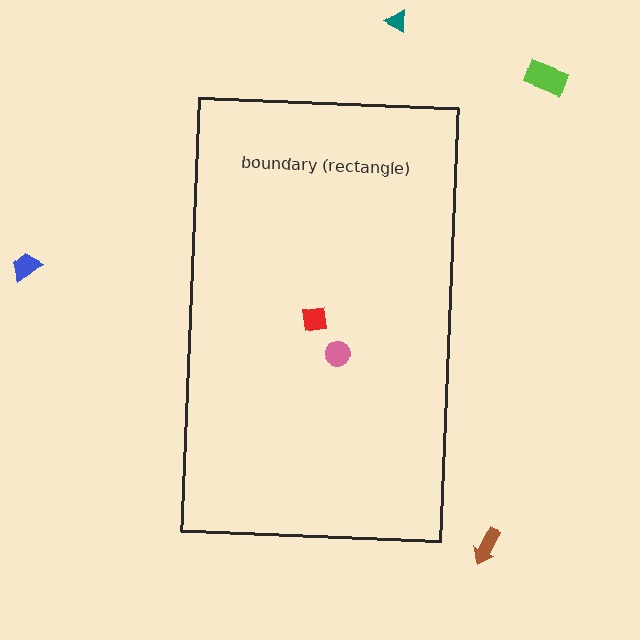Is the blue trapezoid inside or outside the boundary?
Outside.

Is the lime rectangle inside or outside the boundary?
Outside.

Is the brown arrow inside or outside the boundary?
Outside.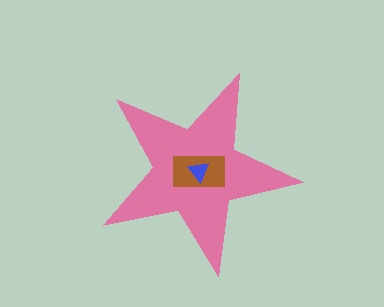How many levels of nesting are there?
3.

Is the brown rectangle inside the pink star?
Yes.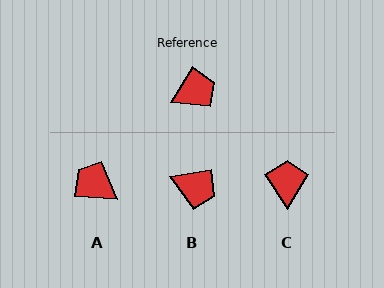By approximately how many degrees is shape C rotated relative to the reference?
Approximately 65 degrees counter-clockwise.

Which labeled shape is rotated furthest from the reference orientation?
A, about 118 degrees away.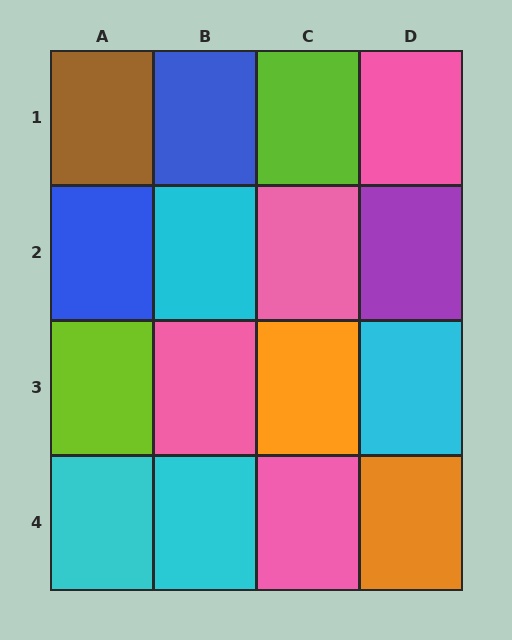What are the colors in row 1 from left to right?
Brown, blue, lime, pink.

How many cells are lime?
2 cells are lime.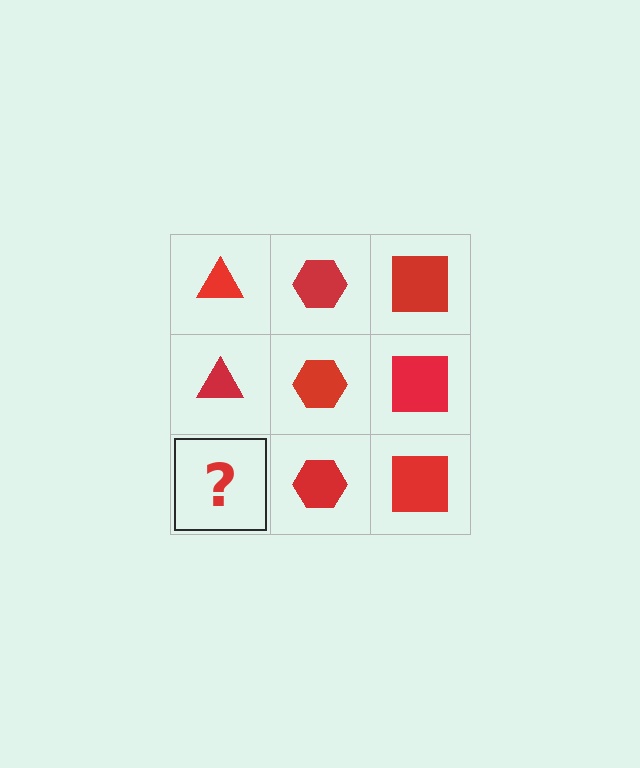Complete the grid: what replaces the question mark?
The question mark should be replaced with a red triangle.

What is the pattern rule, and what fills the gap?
The rule is that each column has a consistent shape. The gap should be filled with a red triangle.